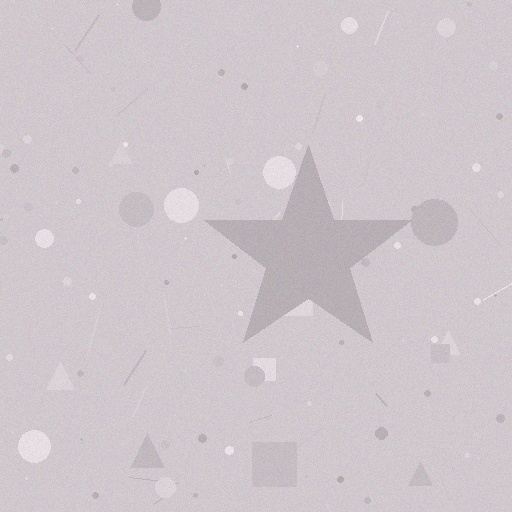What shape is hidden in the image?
A star is hidden in the image.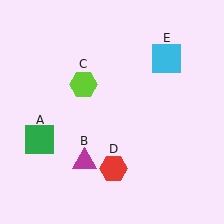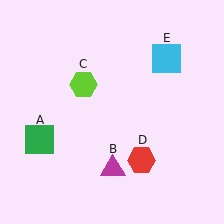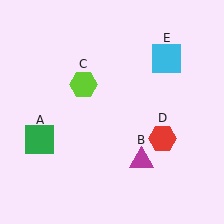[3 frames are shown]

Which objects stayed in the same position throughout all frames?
Green square (object A) and lime hexagon (object C) and cyan square (object E) remained stationary.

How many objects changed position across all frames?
2 objects changed position: magenta triangle (object B), red hexagon (object D).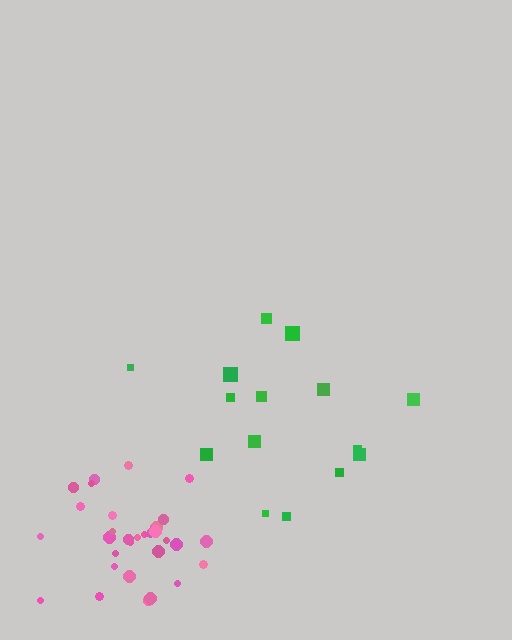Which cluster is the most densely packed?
Pink.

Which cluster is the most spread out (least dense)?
Green.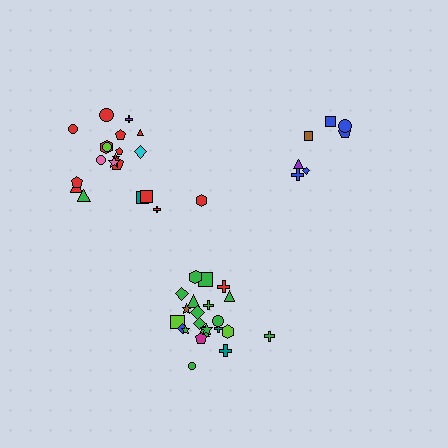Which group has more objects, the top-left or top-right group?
The top-left group.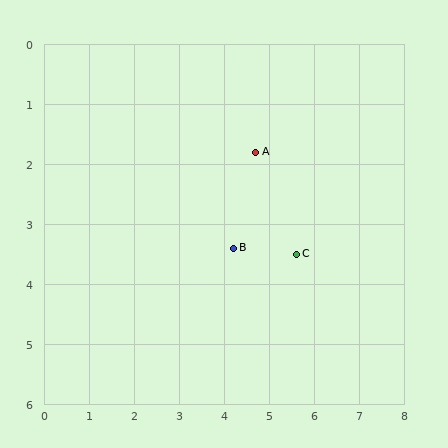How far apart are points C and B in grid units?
Points C and B are about 1.4 grid units apart.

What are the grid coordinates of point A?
Point A is at approximately (4.7, 1.8).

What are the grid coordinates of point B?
Point B is at approximately (4.2, 3.4).